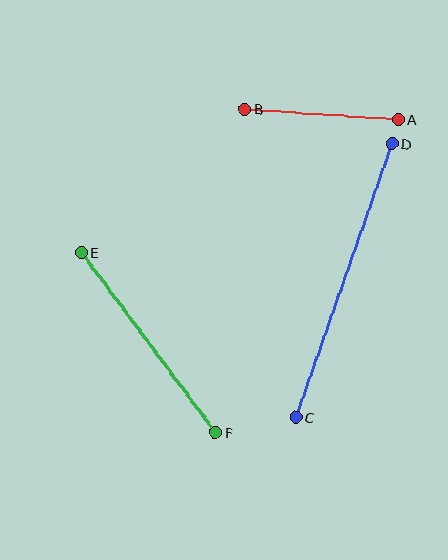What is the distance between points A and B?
The distance is approximately 154 pixels.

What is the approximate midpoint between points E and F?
The midpoint is at approximately (149, 343) pixels.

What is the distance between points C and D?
The distance is approximately 290 pixels.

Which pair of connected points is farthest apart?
Points C and D are farthest apart.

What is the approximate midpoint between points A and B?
The midpoint is at approximately (321, 114) pixels.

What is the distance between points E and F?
The distance is approximately 224 pixels.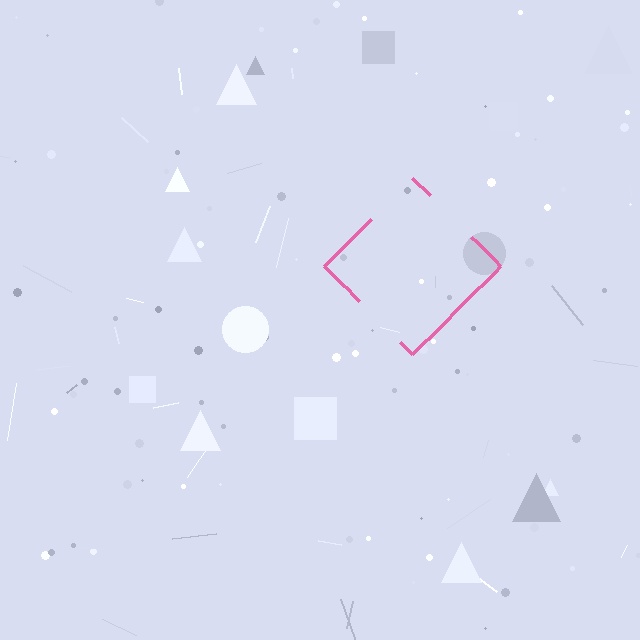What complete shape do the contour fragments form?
The contour fragments form a diamond.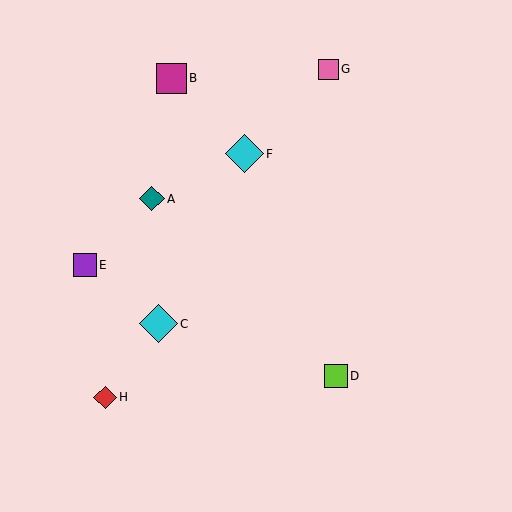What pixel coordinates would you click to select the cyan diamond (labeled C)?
Click at (158, 324) to select the cyan diamond C.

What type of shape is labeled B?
Shape B is a magenta square.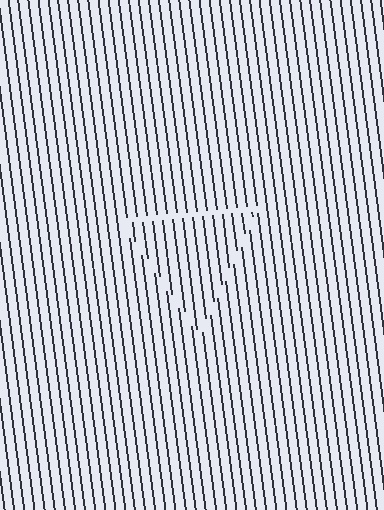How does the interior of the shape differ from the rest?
The interior of the shape contains the same grating, shifted by half a period — the contour is defined by the phase discontinuity where line-ends from the inner and outer gratings abut.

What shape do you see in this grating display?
An illusory triangle. The interior of the shape contains the same grating, shifted by half a period — the contour is defined by the phase discontinuity where line-ends from the inner and outer gratings abut.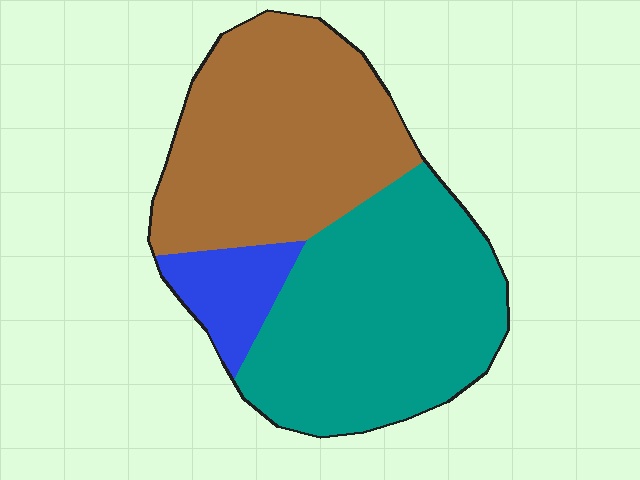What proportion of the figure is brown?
Brown covers roughly 45% of the figure.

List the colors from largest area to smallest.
From largest to smallest: teal, brown, blue.